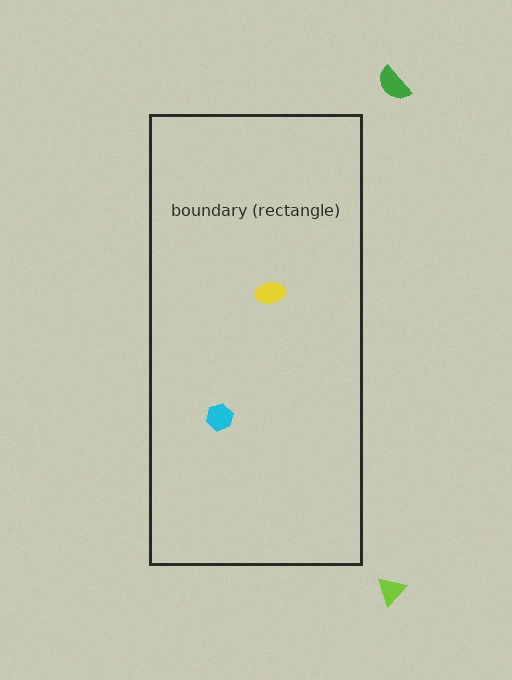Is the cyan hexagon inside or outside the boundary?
Inside.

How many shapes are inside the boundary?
2 inside, 2 outside.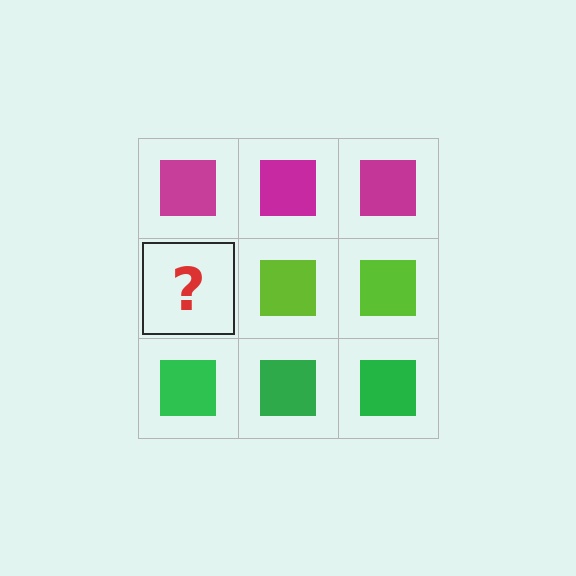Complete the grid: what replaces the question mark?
The question mark should be replaced with a lime square.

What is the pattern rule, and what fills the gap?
The rule is that each row has a consistent color. The gap should be filled with a lime square.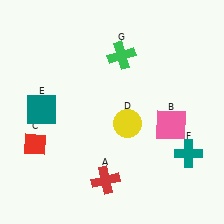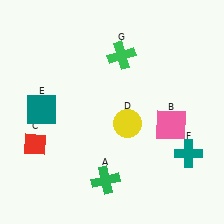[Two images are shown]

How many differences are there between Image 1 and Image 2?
There is 1 difference between the two images.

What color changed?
The cross (A) changed from red in Image 1 to green in Image 2.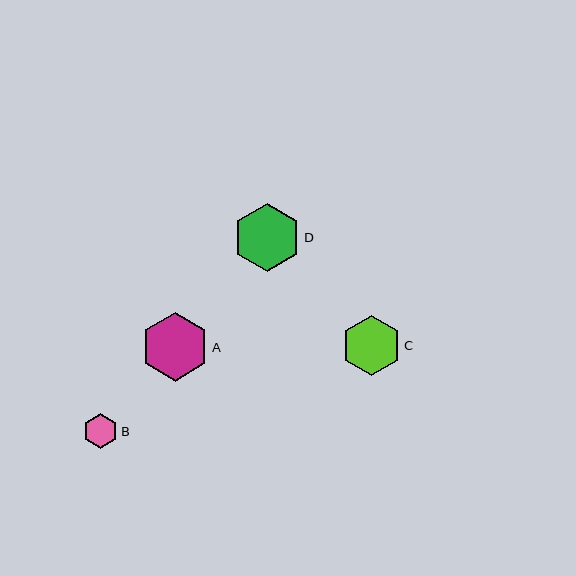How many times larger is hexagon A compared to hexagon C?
Hexagon A is approximately 1.1 times the size of hexagon C.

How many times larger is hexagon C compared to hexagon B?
Hexagon C is approximately 1.7 times the size of hexagon B.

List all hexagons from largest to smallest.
From largest to smallest: A, D, C, B.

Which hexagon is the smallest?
Hexagon B is the smallest with a size of approximately 35 pixels.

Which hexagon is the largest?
Hexagon A is the largest with a size of approximately 69 pixels.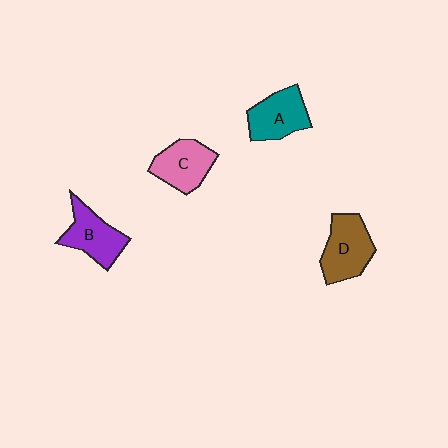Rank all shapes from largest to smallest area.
From largest to smallest: D (brown), B (purple), C (pink), A (teal).